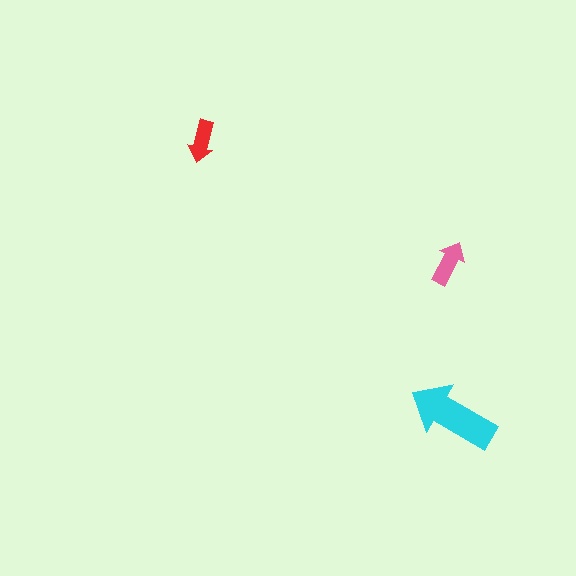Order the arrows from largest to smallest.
the cyan one, the pink one, the red one.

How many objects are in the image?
There are 3 objects in the image.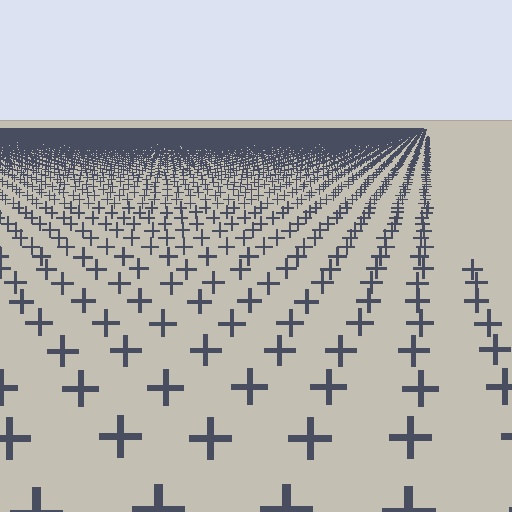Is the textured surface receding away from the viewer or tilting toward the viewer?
The surface is receding away from the viewer. Texture elements get smaller and denser toward the top.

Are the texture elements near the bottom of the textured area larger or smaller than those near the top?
Larger. Near the bottom, elements are closer to the viewer and appear at a bigger on-screen size.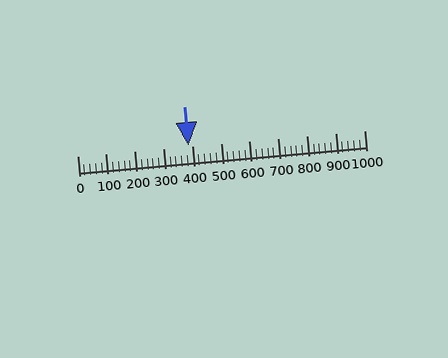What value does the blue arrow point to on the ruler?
The blue arrow points to approximately 388.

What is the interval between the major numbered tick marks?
The major tick marks are spaced 100 units apart.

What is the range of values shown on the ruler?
The ruler shows values from 0 to 1000.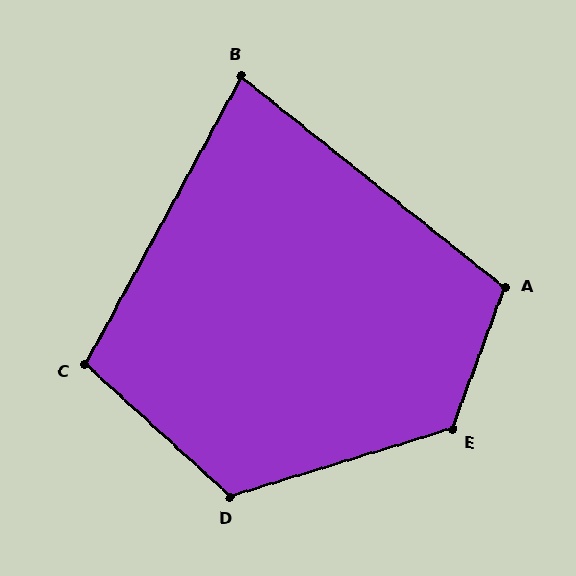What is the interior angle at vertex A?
Approximately 108 degrees (obtuse).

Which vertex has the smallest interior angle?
B, at approximately 80 degrees.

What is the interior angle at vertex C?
Approximately 104 degrees (obtuse).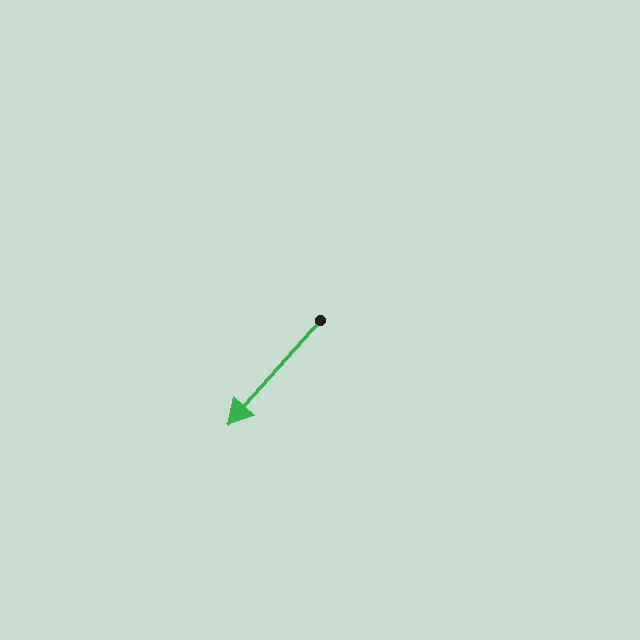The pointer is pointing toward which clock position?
Roughly 7 o'clock.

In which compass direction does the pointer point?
Southwest.